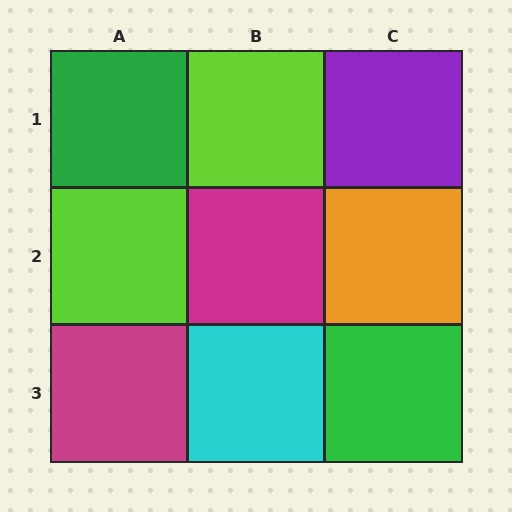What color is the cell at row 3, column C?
Green.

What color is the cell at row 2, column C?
Orange.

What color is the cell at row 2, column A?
Lime.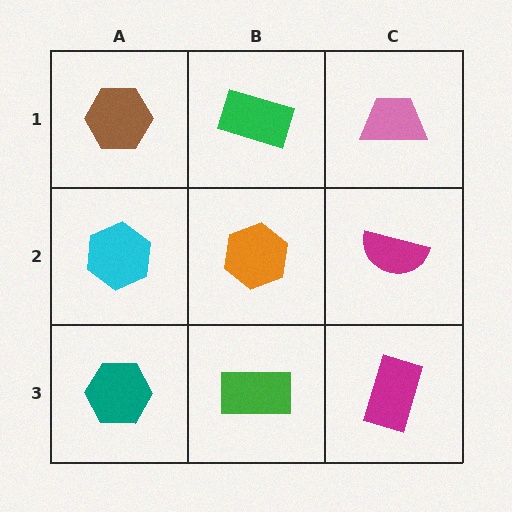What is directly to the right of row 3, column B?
A magenta rectangle.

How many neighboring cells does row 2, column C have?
3.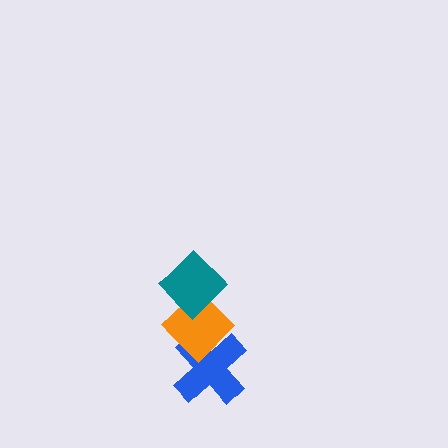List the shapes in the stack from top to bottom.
From top to bottom: the teal diamond, the orange diamond, the blue cross.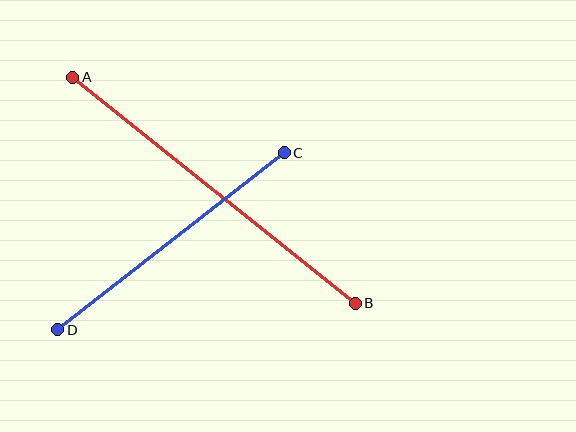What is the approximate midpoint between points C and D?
The midpoint is at approximately (171, 241) pixels.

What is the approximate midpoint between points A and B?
The midpoint is at approximately (214, 190) pixels.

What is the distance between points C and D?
The distance is approximately 287 pixels.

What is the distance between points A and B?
The distance is approximately 362 pixels.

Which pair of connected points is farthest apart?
Points A and B are farthest apart.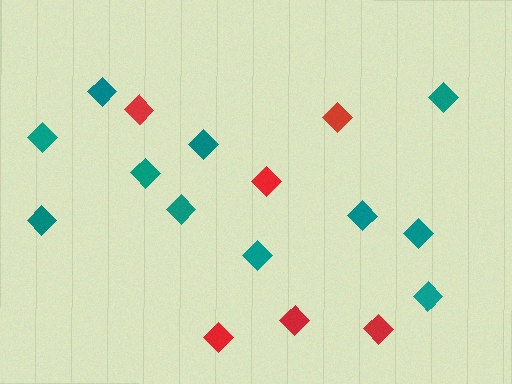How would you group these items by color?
There are 2 groups: one group of red diamonds (6) and one group of teal diamonds (11).